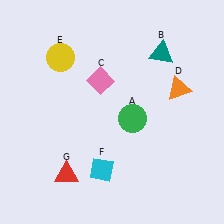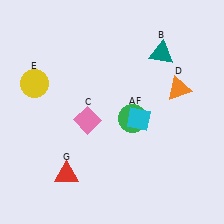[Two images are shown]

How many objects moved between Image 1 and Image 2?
3 objects moved between the two images.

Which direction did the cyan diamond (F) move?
The cyan diamond (F) moved up.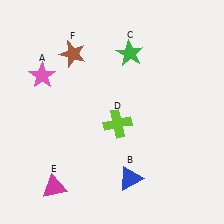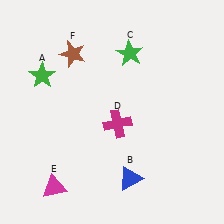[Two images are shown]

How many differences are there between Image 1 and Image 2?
There are 2 differences between the two images.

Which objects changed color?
A changed from pink to green. D changed from lime to magenta.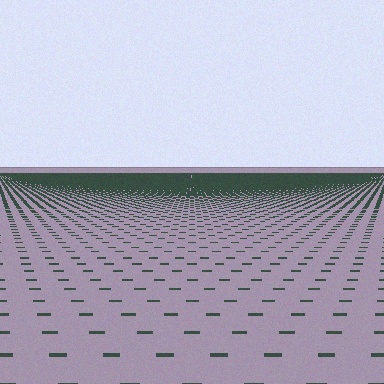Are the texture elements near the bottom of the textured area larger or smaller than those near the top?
Larger. Near the bottom, elements are closer to the viewer and appear at a bigger on-screen size.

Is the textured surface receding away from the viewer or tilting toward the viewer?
The surface is receding away from the viewer. Texture elements get smaller and denser toward the top.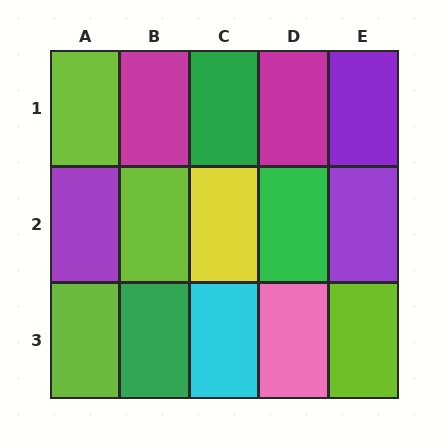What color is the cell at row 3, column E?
Lime.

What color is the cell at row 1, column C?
Green.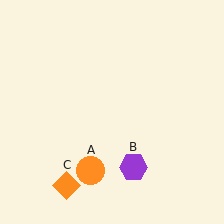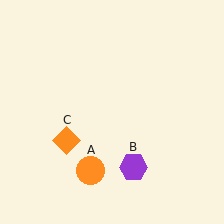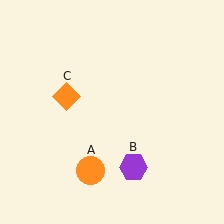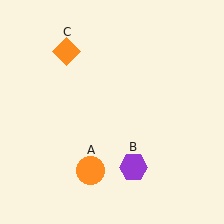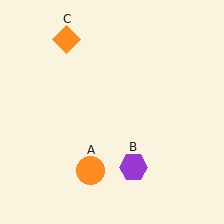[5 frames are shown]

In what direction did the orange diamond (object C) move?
The orange diamond (object C) moved up.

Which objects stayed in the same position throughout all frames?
Orange circle (object A) and purple hexagon (object B) remained stationary.